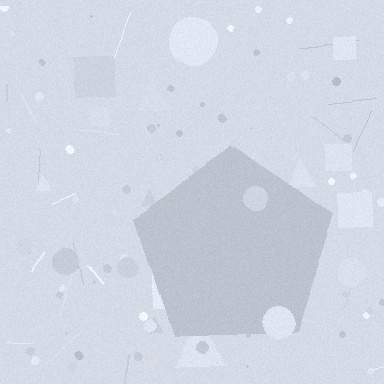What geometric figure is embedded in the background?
A pentagon is embedded in the background.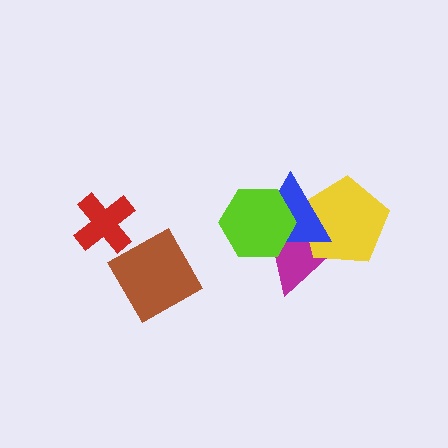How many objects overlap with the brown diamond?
0 objects overlap with the brown diamond.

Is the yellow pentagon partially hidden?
Yes, it is partially covered by another shape.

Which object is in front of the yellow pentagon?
The blue triangle is in front of the yellow pentagon.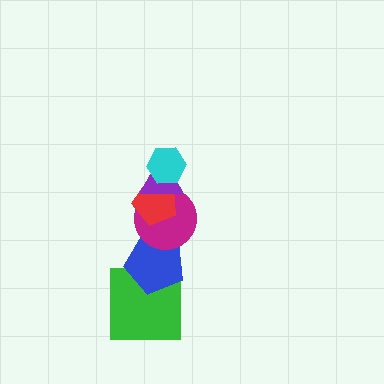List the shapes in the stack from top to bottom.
From top to bottom: the cyan hexagon, the purple triangle, the red pentagon, the magenta circle, the blue pentagon, the green square.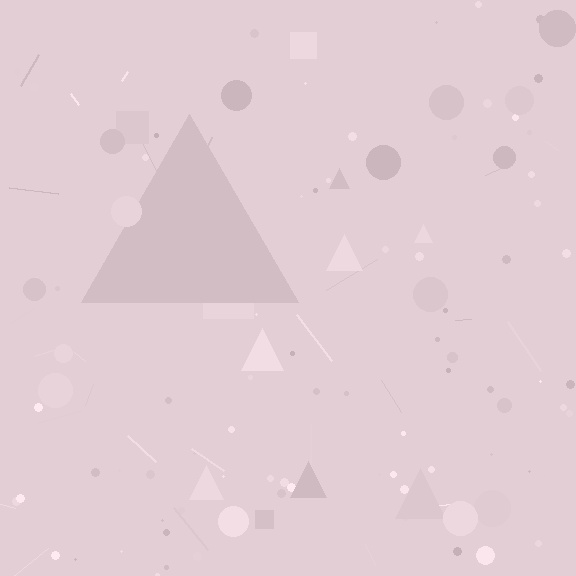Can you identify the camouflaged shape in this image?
The camouflaged shape is a triangle.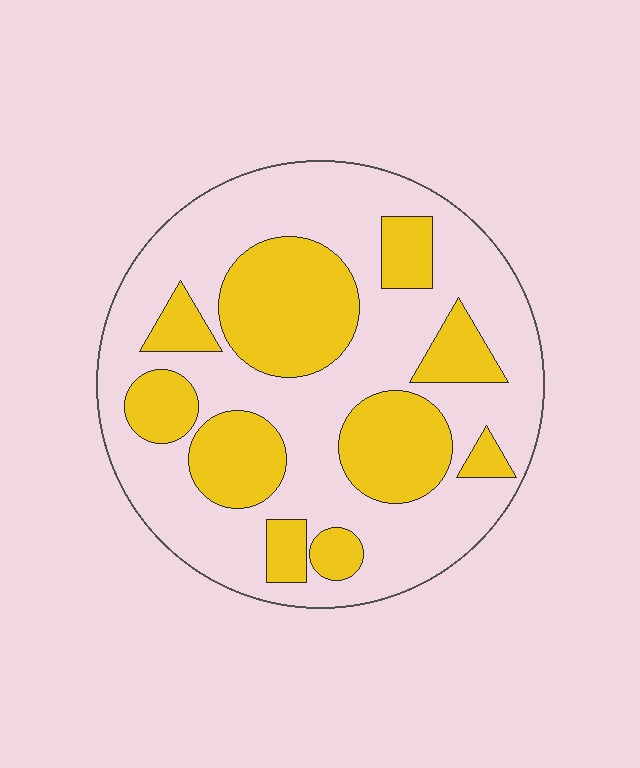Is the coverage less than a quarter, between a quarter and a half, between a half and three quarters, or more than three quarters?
Between a quarter and a half.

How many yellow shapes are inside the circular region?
10.